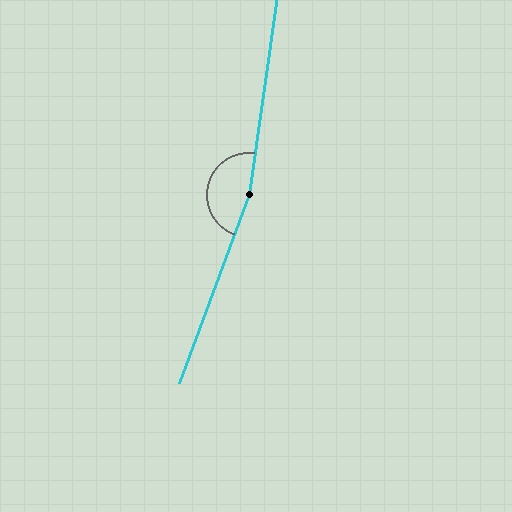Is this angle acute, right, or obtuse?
It is obtuse.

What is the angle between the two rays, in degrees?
Approximately 168 degrees.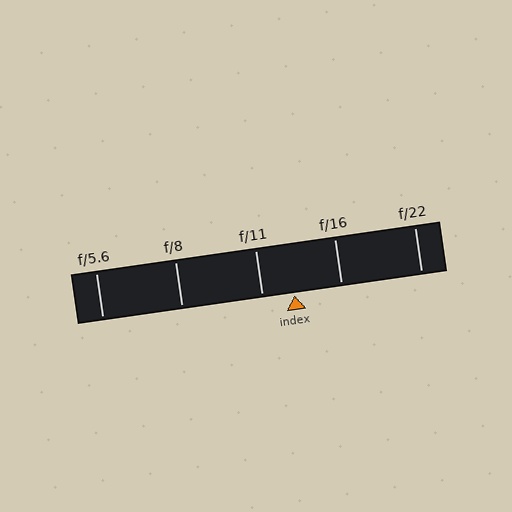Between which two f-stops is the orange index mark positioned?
The index mark is between f/11 and f/16.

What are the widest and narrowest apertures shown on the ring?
The widest aperture shown is f/5.6 and the narrowest is f/22.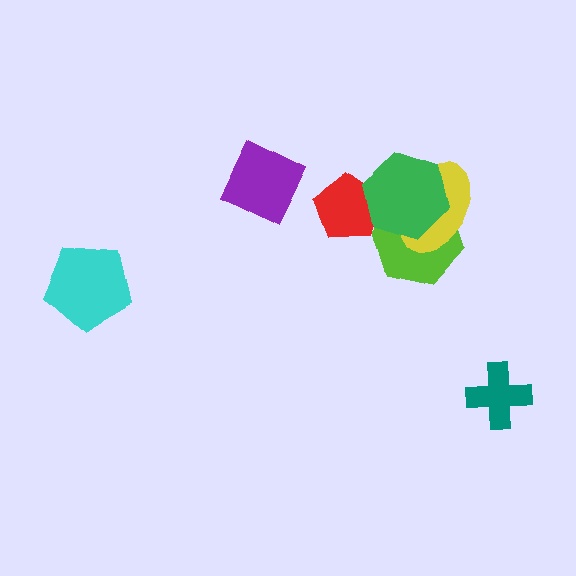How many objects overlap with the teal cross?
0 objects overlap with the teal cross.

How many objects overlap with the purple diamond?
0 objects overlap with the purple diamond.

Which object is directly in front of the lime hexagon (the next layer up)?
The yellow ellipse is directly in front of the lime hexagon.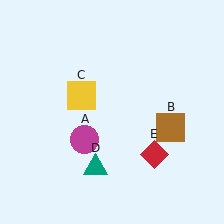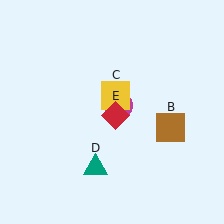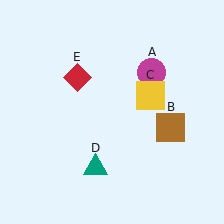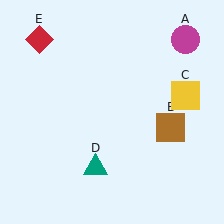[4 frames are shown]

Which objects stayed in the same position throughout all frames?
Brown square (object B) and teal triangle (object D) remained stationary.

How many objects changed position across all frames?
3 objects changed position: magenta circle (object A), yellow square (object C), red diamond (object E).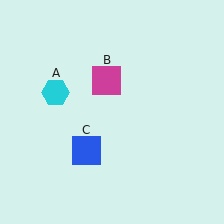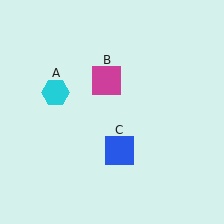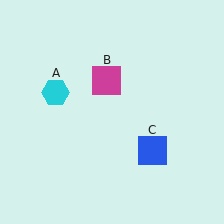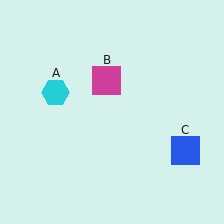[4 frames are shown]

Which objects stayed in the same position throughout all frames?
Cyan hexagon (object A) and magenta square (object B) remained stationary.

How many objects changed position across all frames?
1 object changed position: blue square (object C).